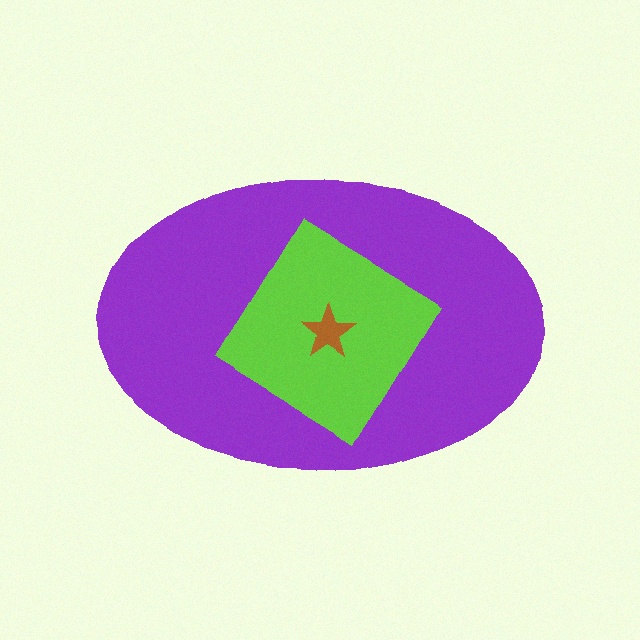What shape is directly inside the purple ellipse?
The lime diamond.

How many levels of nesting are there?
3.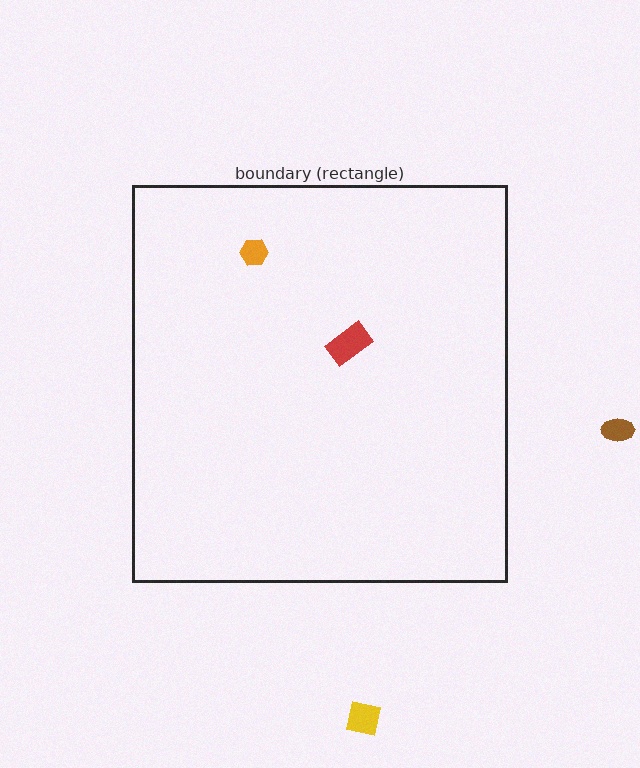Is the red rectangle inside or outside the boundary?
Inside.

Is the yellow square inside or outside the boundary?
Outside.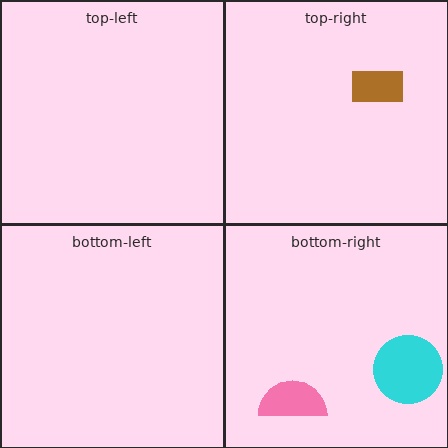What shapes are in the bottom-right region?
The pink semicircle, the cyan circle.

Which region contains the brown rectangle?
The top-right region.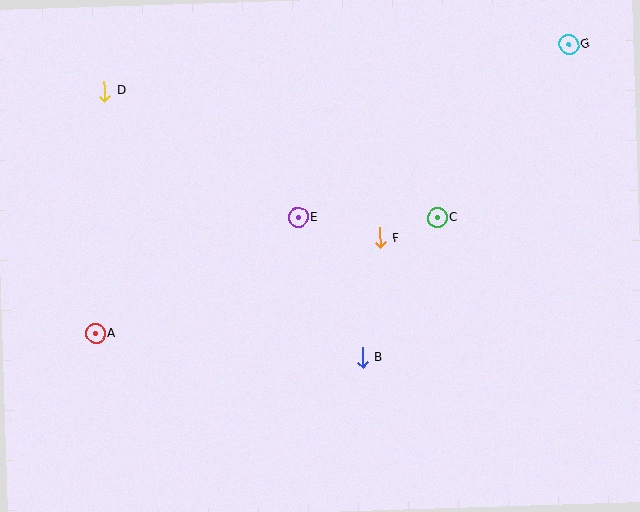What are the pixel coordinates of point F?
Point F is at (380, 238).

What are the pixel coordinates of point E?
Point E is at (298, 218).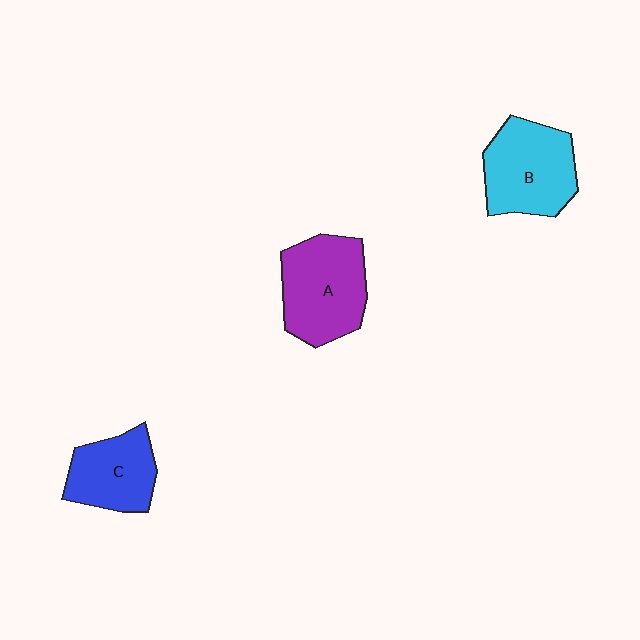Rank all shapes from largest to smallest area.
From largest to smallest: A (purple), B (cyan), C (blue).